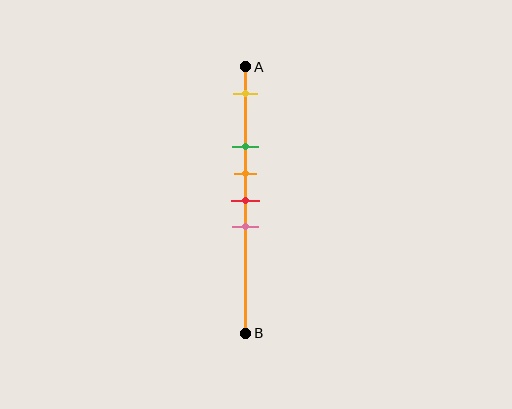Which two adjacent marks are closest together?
The orange and red marks are the closest adjacent pair.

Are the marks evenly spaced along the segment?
No, the marks are not evenly spaced.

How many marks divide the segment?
There are 5 marks dividing the segment.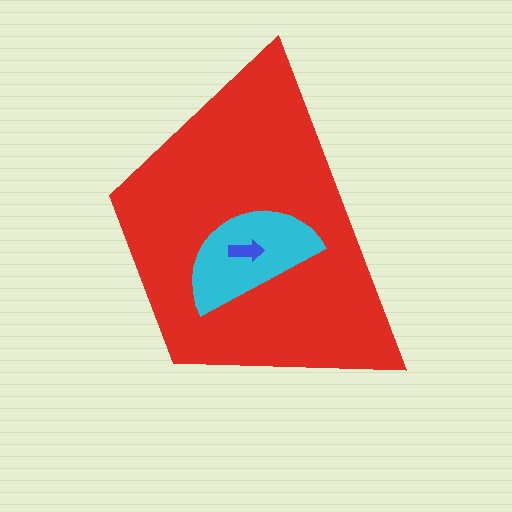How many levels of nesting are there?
3.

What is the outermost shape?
The red trapezoid.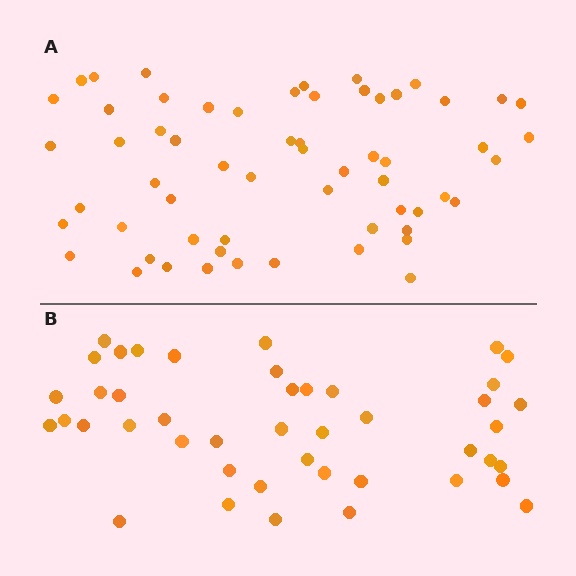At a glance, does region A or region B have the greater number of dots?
Region A (the top region) has more dots.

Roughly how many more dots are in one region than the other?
Region A has approximately 15 more dots than region B.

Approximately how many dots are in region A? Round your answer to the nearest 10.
About 60 dots.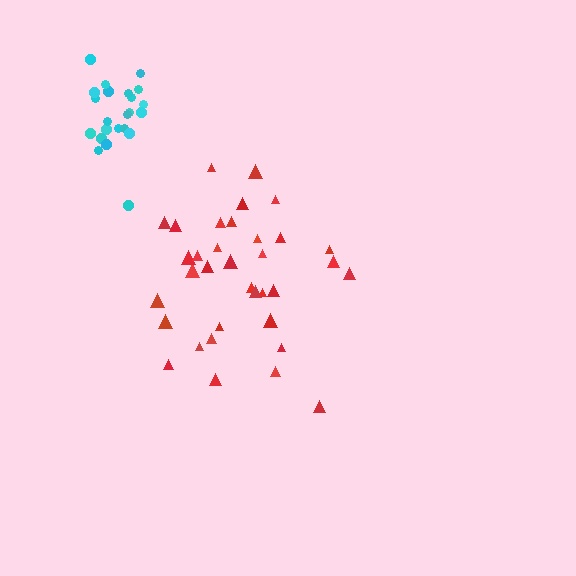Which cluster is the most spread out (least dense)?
Red.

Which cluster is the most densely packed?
Cyan.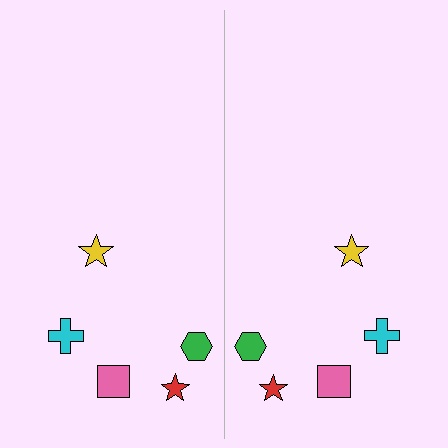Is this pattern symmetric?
Yes, this pattern has bilateral (reflection) symmetry.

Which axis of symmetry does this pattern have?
The pattern has a vertical axis of symmetry running through the center of the image.